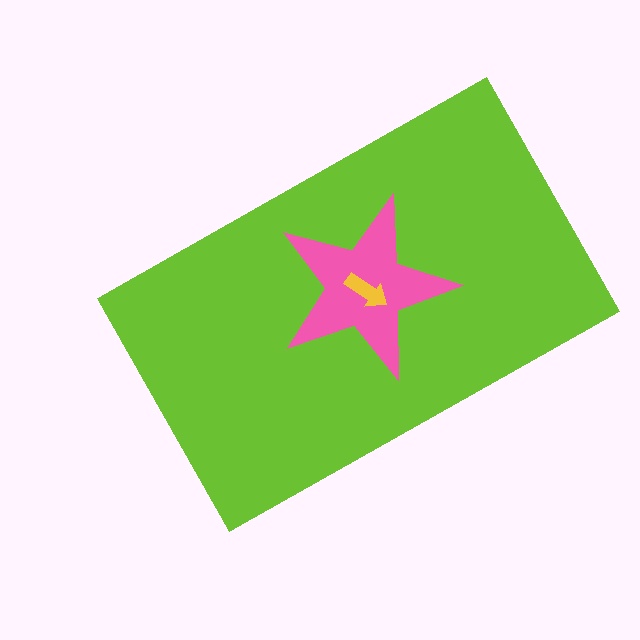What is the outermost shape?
The lime rectangle.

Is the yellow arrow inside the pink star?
Yes.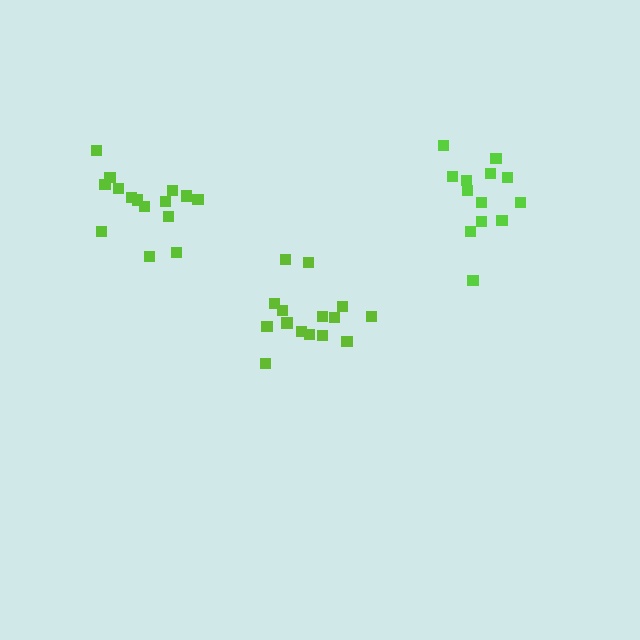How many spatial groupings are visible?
There are 3 spatial groupings.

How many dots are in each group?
Group 1: 13 dots, Group 2: 15 dots, Group 3: 15 dots (43 total).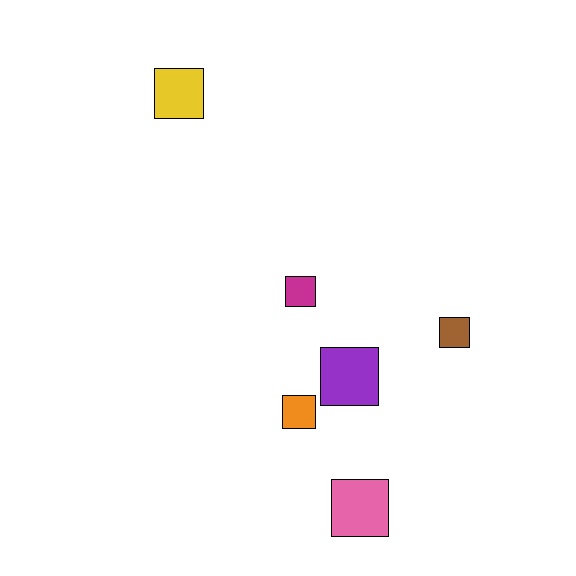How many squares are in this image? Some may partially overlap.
There are 6 squares.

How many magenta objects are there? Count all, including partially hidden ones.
There is 1 magenta object.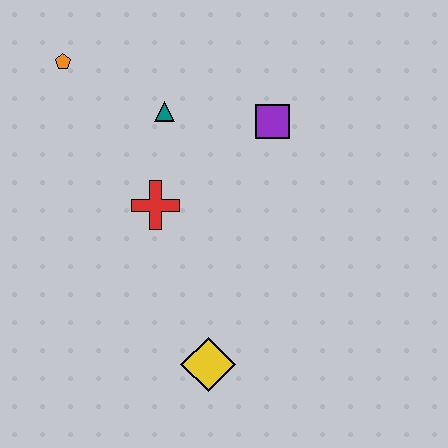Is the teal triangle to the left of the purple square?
Yes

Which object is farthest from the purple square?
The yellow diamond is farthest from the purple square.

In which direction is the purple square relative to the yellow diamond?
The purple square is above the yellow diamond.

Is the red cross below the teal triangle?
Yes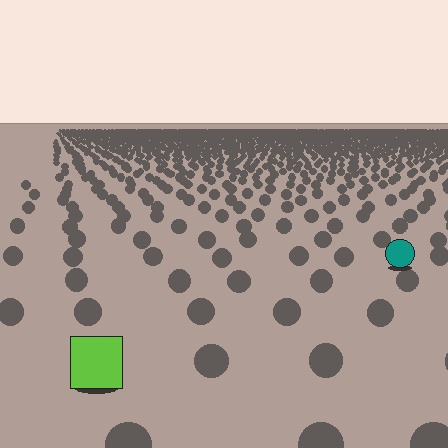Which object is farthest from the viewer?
The teal circle is farthest from the viewer. It appears smaller and the ground texture around it is denser.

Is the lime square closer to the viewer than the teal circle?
Yes. The lime square is closer — you can tell from the texture gradient: the ground texture is coarser near it.